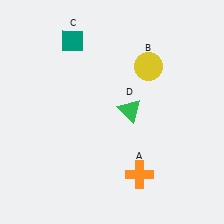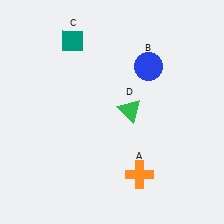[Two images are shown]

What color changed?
The circle (B) changed from yellow in Image 1 to blue in Image 2.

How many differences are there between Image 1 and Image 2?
There is 1 difference between the two images.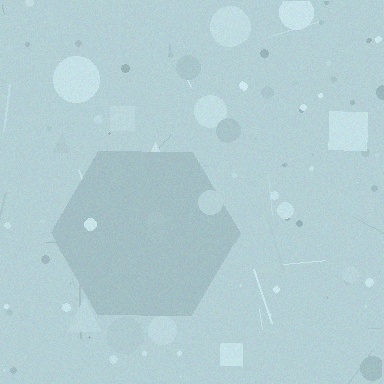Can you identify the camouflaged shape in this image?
The camouflaged shape is a hexagon.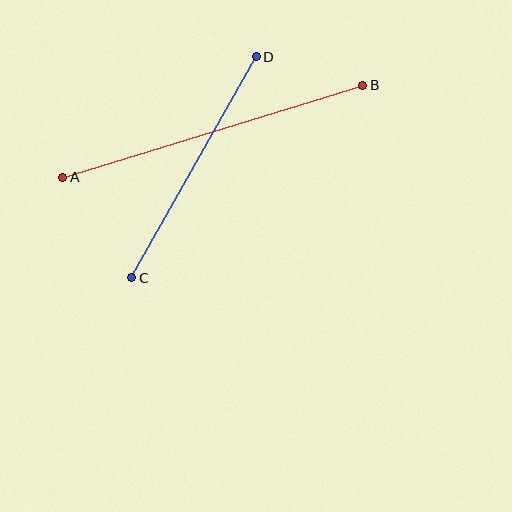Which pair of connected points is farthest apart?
Points A and B are farthest apart.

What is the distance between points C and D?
The distance is approximately 253 pixels.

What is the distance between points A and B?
The distance is approximately 314 pixels.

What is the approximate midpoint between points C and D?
The midpoint is at approximately (194, 167) pixels.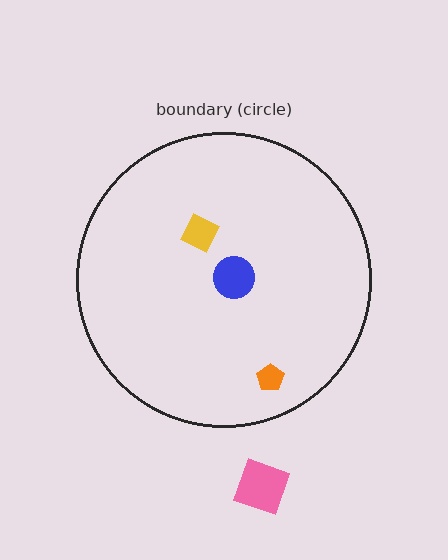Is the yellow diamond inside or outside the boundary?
Inside.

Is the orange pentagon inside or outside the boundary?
Inside.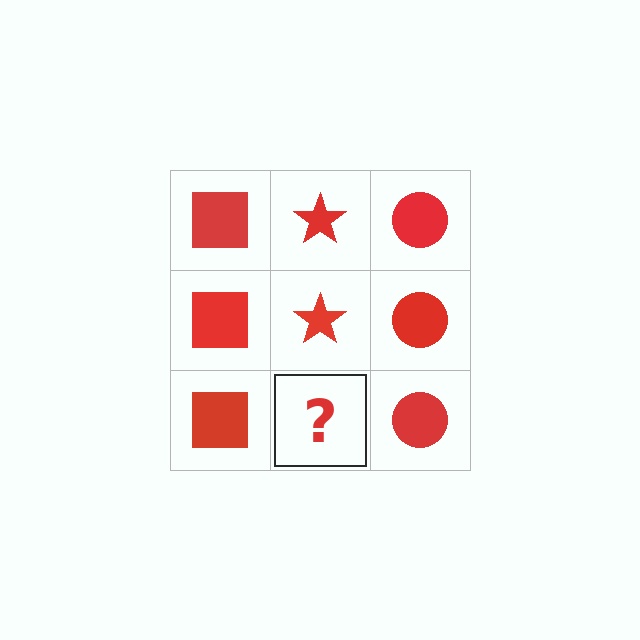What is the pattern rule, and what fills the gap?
The rule is that each column has a consistent shape. The gap should be filled with a red star.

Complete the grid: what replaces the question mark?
The question mark should be replaced with a red star.